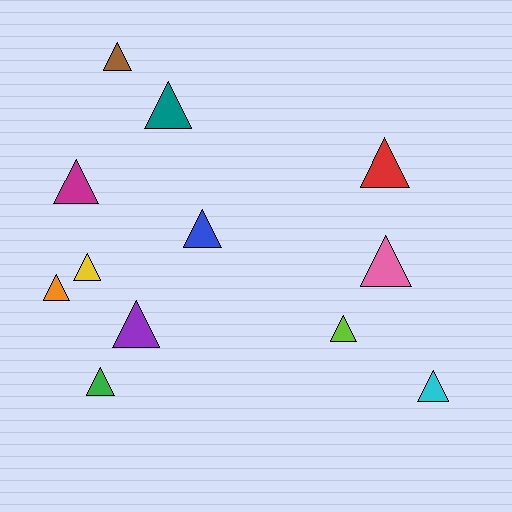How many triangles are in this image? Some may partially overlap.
There are 12 triangles.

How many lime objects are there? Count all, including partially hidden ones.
There is 1 lime object.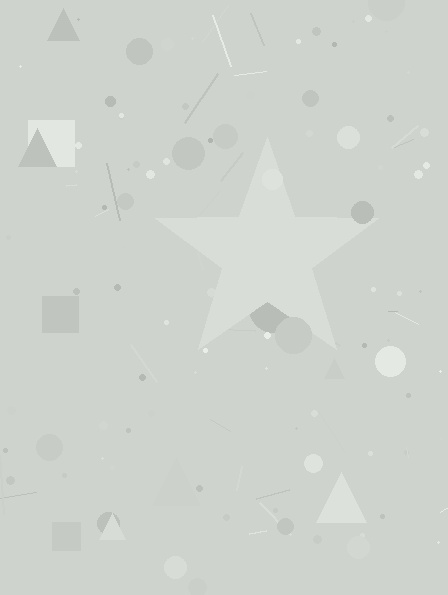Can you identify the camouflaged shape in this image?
The camouflaged shape is a star.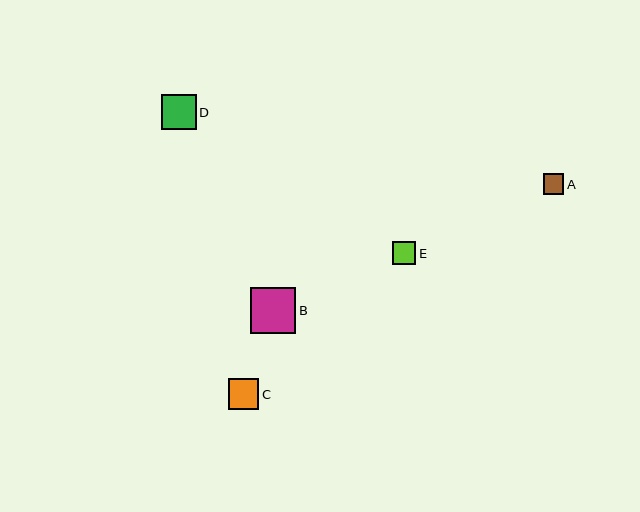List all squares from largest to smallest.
From largest to smallest: B, D, C, E, A.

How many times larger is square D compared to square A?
Square D is approximately 1.7 times the size of square A.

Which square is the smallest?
Square A is the smallest with a size of approximately 21 pixels.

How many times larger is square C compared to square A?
Square C is approximately 1.5 times the size of square A.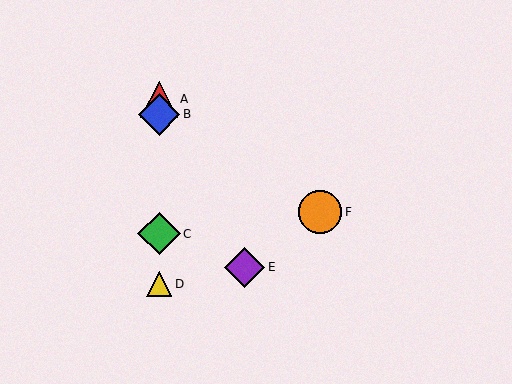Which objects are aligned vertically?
Objects A, B, C, D are aligned vertically.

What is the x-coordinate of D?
Object D is at x≈159.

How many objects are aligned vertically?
4 objects (A, B, C, D) are aligned vertically.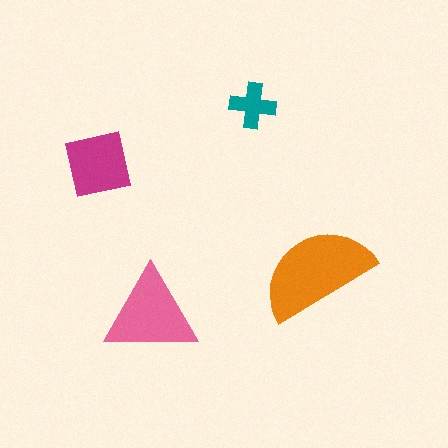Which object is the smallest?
The teal cross.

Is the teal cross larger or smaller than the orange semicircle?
Smaller.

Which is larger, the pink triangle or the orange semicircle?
The orange semicircle.